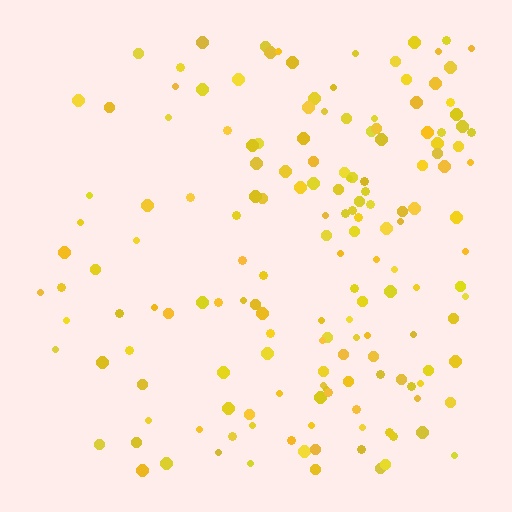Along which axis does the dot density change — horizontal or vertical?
Horizontal.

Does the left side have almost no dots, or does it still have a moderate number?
Still a moderate number, just noticeably fewer than the right.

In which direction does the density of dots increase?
From left to right, with the right side densest.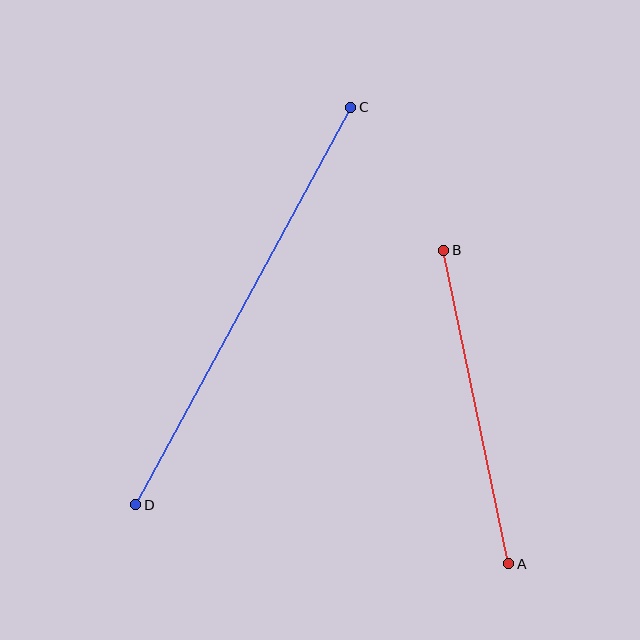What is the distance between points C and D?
The distance is approximately 452 pixels.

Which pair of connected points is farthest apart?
Points C and D are farthest apart.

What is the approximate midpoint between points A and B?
The midpoint is at approximately (476, 407) pixels.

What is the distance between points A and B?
The distance is approximately 320 pixels.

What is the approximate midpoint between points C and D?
The midpoint is at approximately (243, 306) pixels.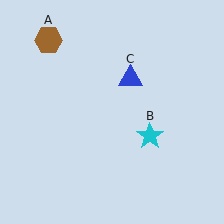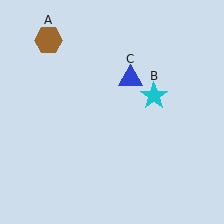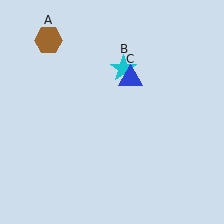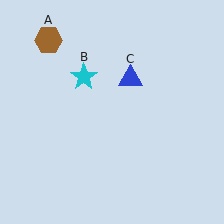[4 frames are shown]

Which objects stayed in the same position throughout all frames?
Brown hexagon (object A) and blue triangle (object C) remained stationary.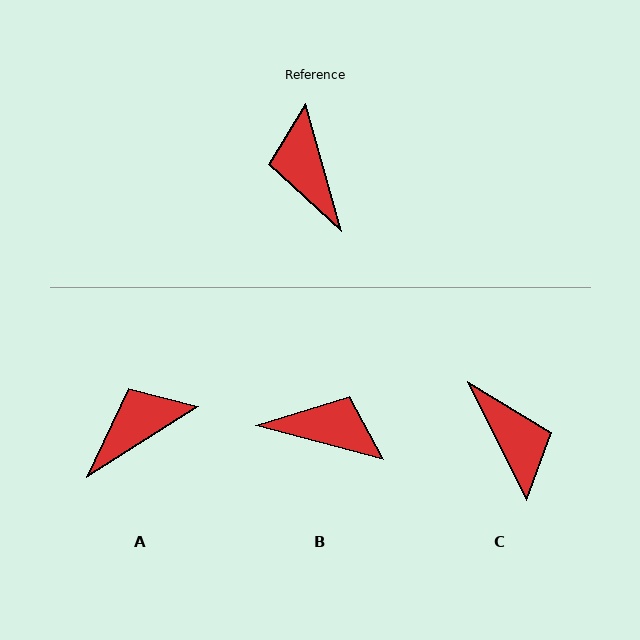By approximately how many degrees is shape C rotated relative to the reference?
Approximately 169 degrees clockwise.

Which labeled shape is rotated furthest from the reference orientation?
C, about 169 degrees away.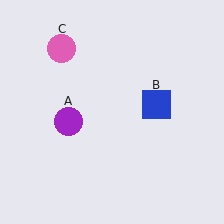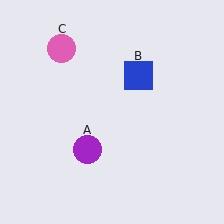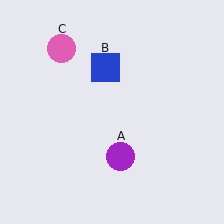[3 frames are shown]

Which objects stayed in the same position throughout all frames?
Pink circle (object C) remained stationary.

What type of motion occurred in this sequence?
The purple circle (object A), blue square (object B) rotated counterclockwise around the center of the scene.